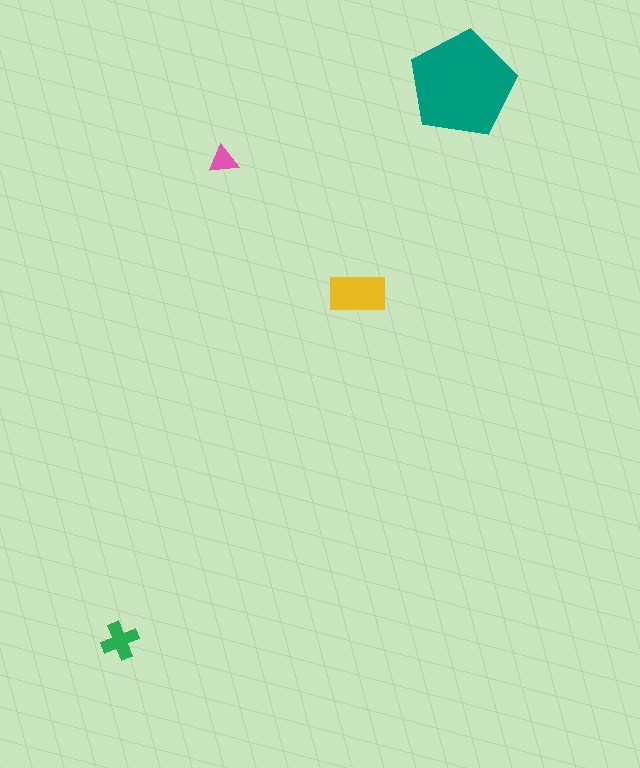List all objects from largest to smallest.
The teal pentagon, the yellow rectangle, the green cross, the pink triangle.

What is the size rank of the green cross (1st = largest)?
3rd.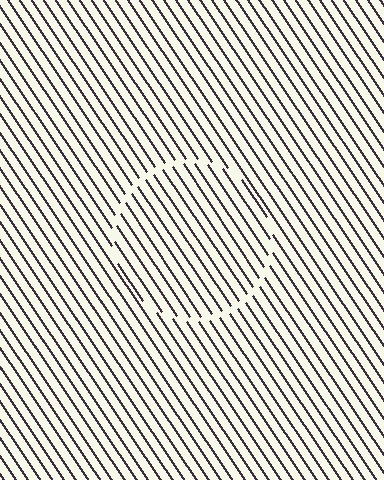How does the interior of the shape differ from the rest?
The interior of the shape contains the same grating, shifted by half a period — the contour is defined by the phase discontinuity where line-ends from the inner and outer gratings abut.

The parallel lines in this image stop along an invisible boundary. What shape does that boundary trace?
An illusory circle. The interior of the shape contains the same grating, shifted by half a period — the contour is defined by the phase discontinuity where line-ends from the inner and outer gratings abut.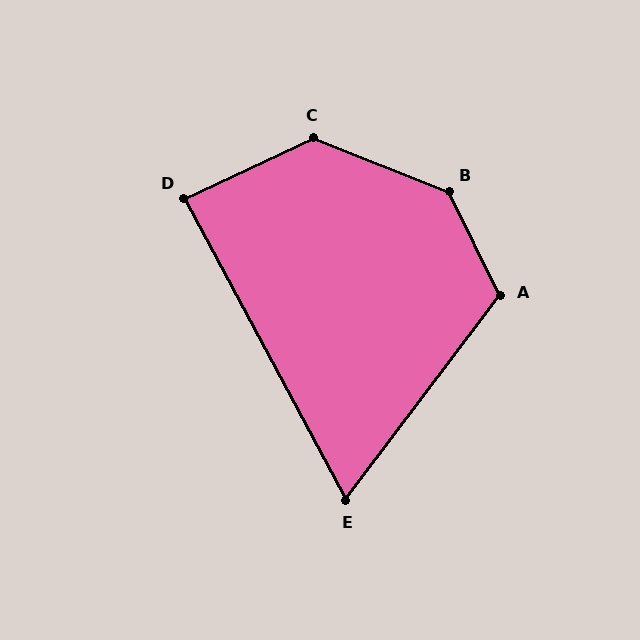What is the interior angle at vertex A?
Approximately 117 degrees (obtuse).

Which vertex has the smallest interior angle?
E, at approximately 65 degrees.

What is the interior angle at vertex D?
Approximately 87 degrees (approximately right).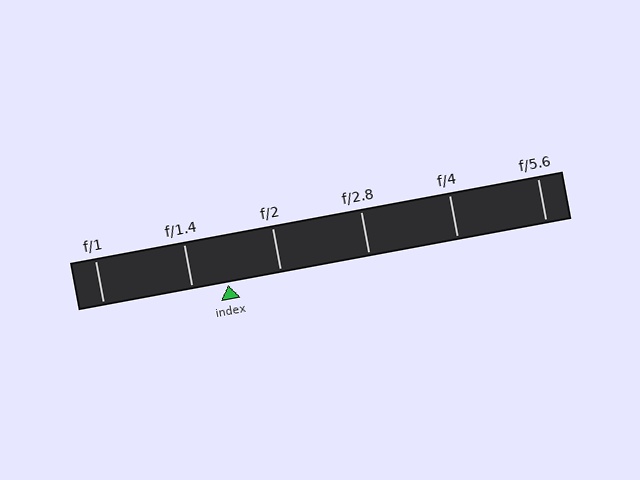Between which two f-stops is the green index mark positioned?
The index mark is between f/1.4 and f/2.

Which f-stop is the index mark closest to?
The index mark is closest to f/1.4.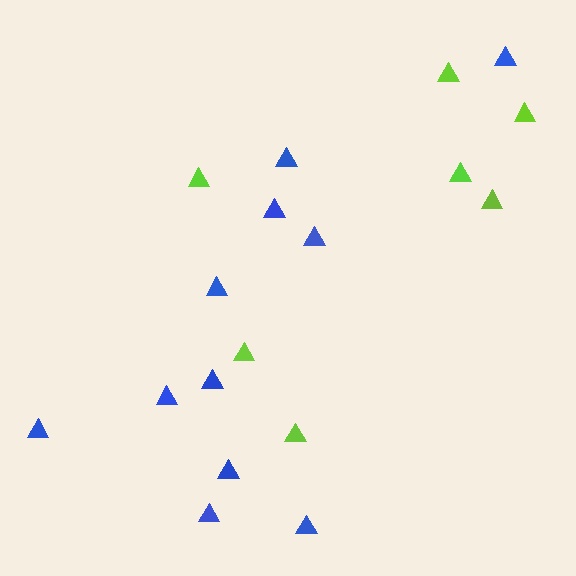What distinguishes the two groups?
There are 2 groups: one group of lime triangles (7) and one group of blue triangles (11).